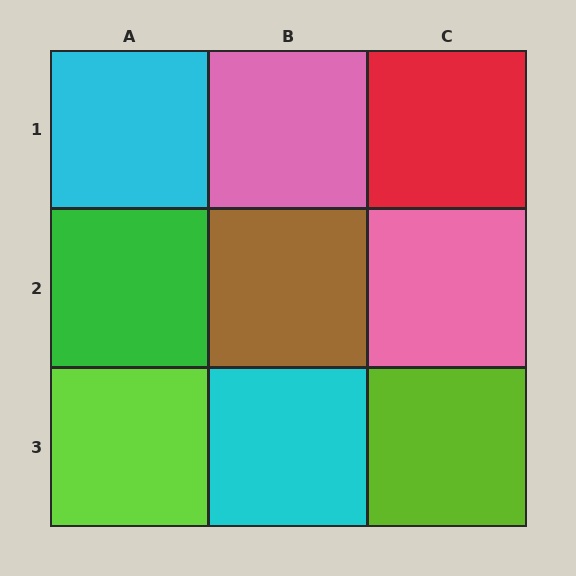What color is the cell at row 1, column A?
Cyan.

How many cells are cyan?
2 cells are cyan.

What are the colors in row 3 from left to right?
Lime, cyan, lime.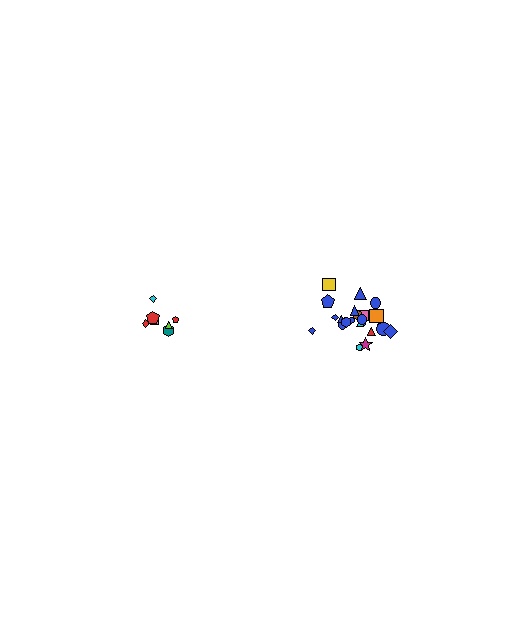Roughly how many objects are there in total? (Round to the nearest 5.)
Roughly 30 objects in total.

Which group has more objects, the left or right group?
The right group.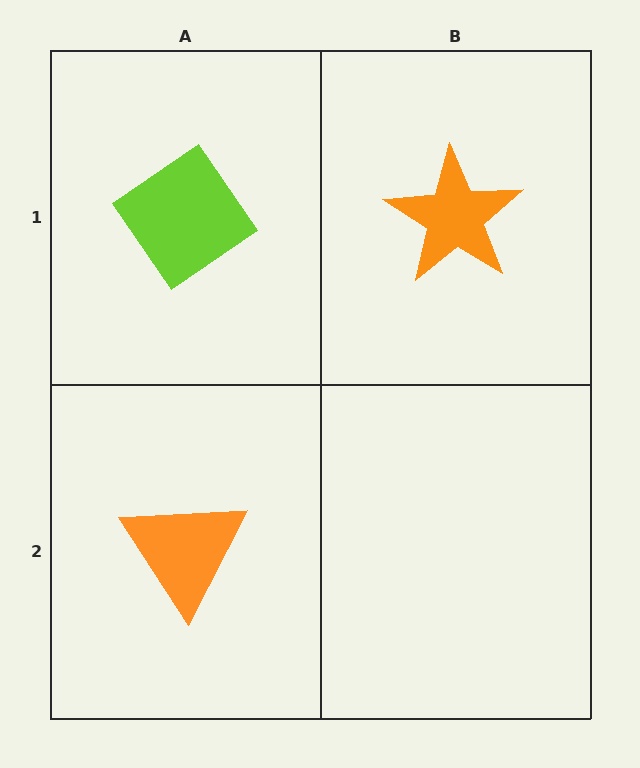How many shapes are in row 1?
2 shapes.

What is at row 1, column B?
An orange star.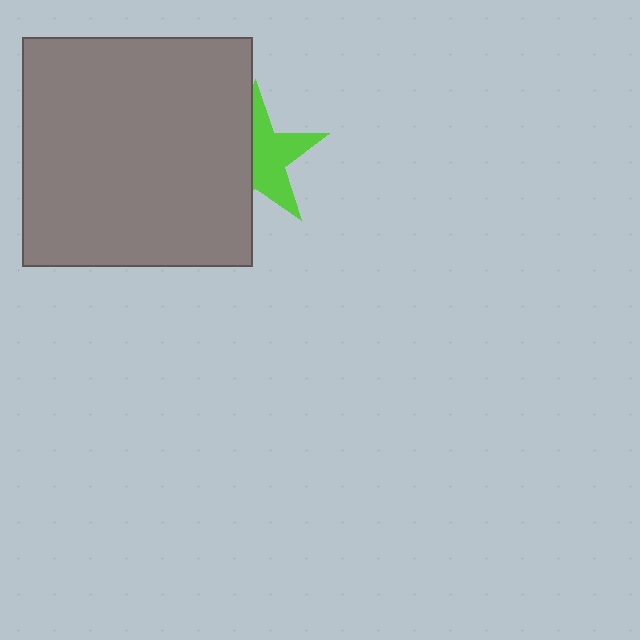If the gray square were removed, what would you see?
You would see the complete lime star.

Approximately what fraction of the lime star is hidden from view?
Roughly 48% of the lime star is hidden behind the gray square.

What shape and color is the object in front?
The object in front is a gray square.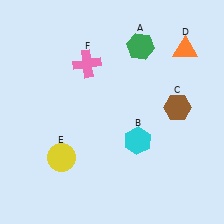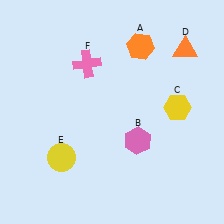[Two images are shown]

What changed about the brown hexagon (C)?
In Image 1, C is brown. In Image 2, it changed to yellow.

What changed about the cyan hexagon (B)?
In Image 1, B is cyan. In Image 2, it changed to pink.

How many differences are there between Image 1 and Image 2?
There are 3 differences between the two images.